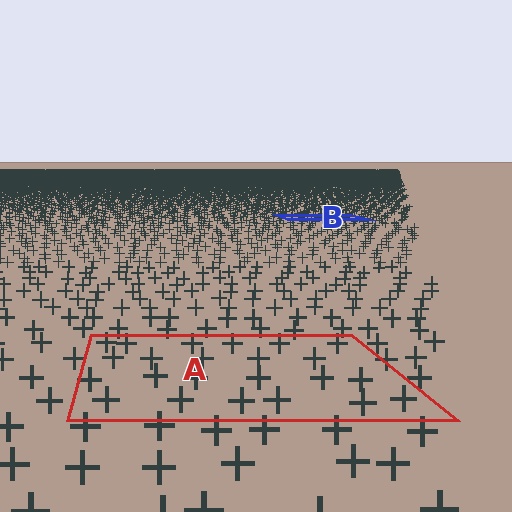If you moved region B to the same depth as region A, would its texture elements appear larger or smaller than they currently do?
They would appear larger. At a closer depth, the same texture elements are projected at a bigger on-screen size.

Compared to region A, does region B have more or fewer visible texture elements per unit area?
Region B has more texture elements per unit area — they are packed more densely because it is farther away.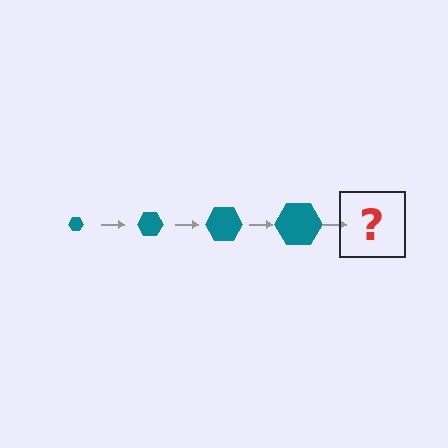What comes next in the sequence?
The next element should be a teal hexagon, larger than the previous one.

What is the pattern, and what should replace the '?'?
The pattern is that the hexagon gets progressively larger each step. The '?' should be a teal hexagon, larger than the previous one.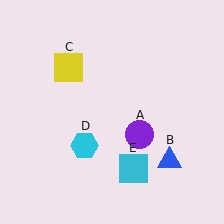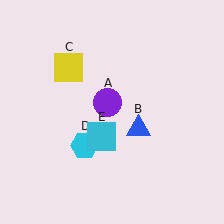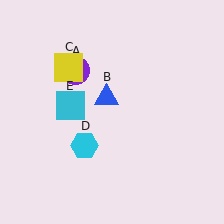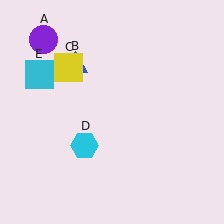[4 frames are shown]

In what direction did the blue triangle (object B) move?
The blue triangle (object B) moved up and to the left.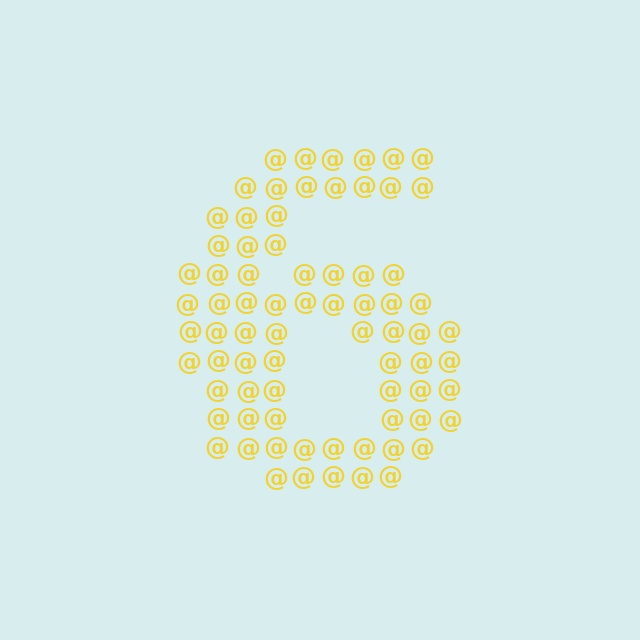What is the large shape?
The large shape is the digit 6.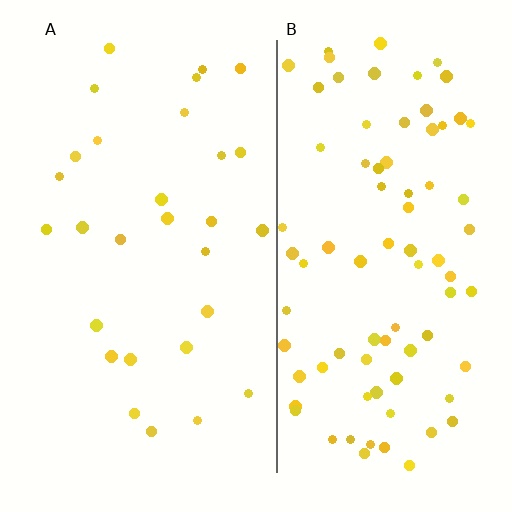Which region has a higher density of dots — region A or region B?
B (the right).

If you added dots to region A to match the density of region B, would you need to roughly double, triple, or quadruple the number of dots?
Approximately triple.